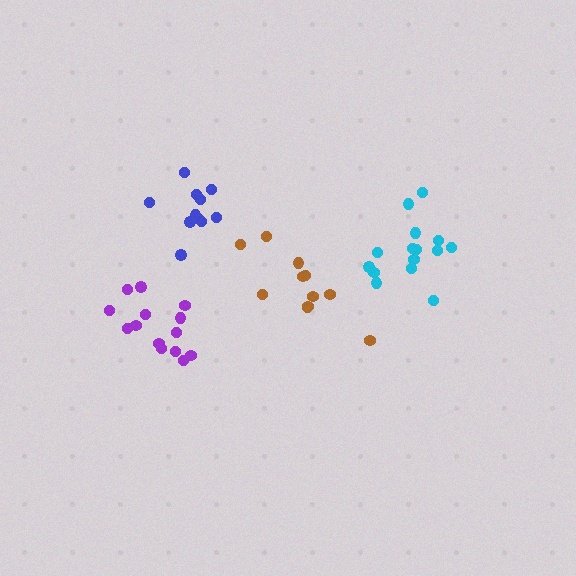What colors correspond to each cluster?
The clusters are colored: purple, cyan, blue, brown.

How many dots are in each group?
Group 1: 14 dots, Group 2: 15 dots, Group 3: 11 dots, Group 4: 11 dots (51 total).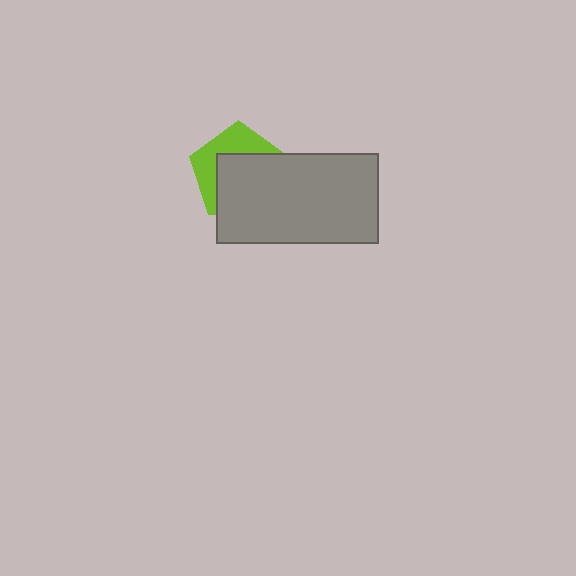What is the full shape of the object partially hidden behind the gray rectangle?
The partially hidden object is a lime pentagon.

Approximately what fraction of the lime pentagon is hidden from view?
Roughly 60% of the lime pentagon is hidden behind the gray rectangle.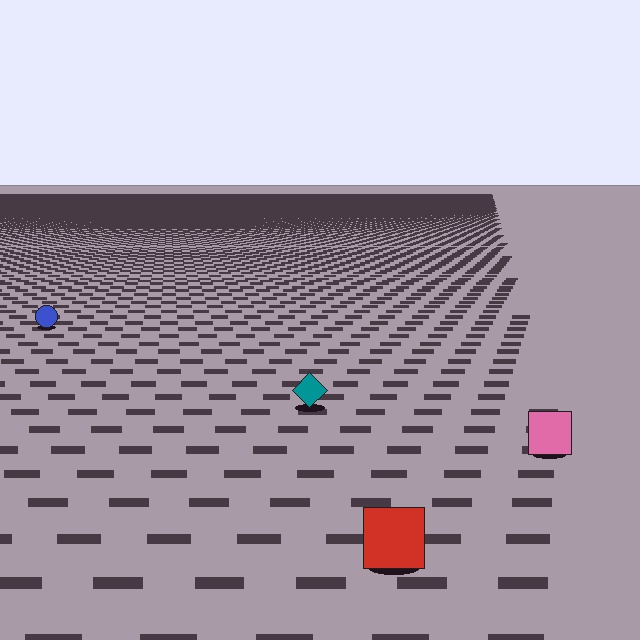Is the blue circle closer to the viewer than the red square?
No. The red square is closer — you can tell from the texture gradient: the ground texture is coarser near it.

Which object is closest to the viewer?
The red square is closest. The texture marks near it are larger and more spread out.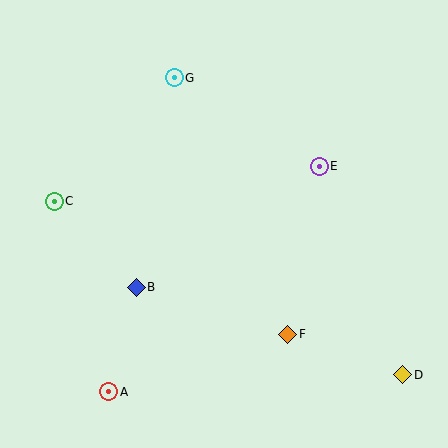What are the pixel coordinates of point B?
Point B is at (136, 287).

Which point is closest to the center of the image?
Point B at (136, 287) is closest to the center.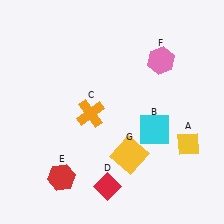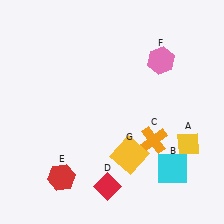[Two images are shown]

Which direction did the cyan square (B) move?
The cyan square (B) moved down.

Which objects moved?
The objects that moved are: the cyan square (B), the orange cross (C).